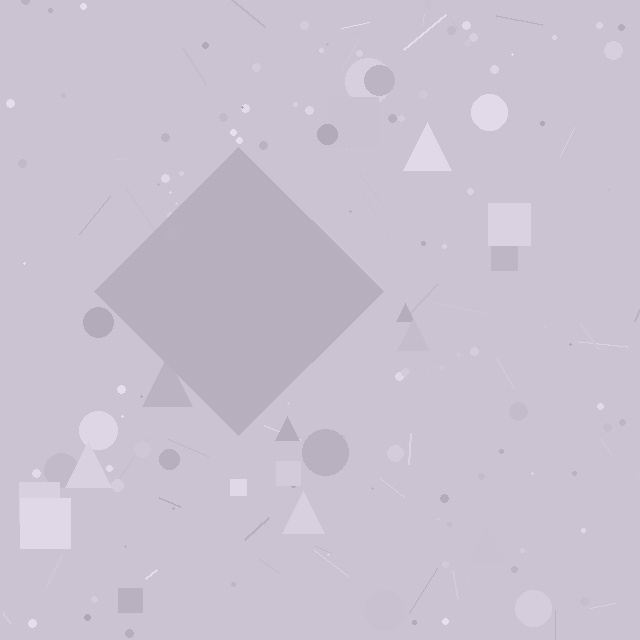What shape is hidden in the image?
A diamond is hidden in the image.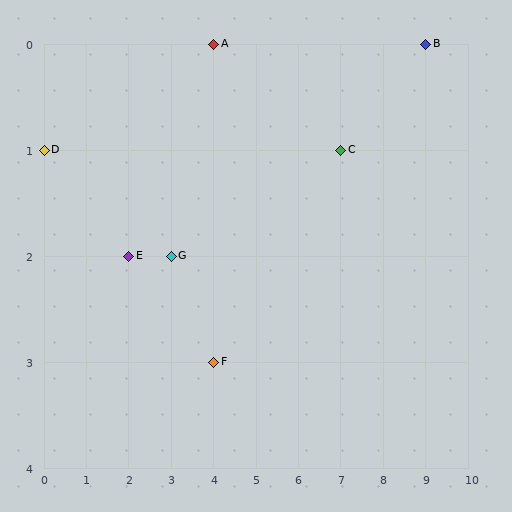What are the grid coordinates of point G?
Point G is at grid coordinates (3, 2).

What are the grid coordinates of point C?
Point C is at grid coordinates (7, 1).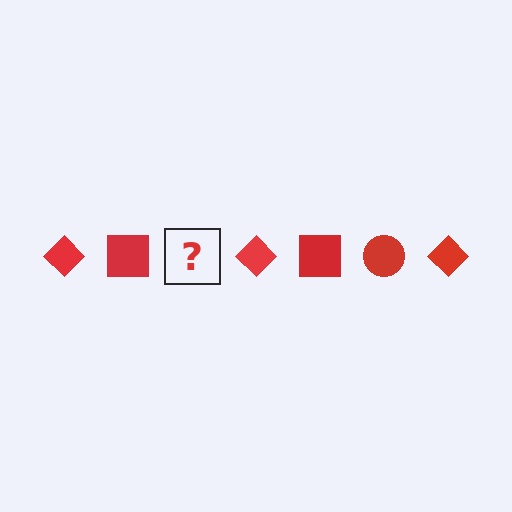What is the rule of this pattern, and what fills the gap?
The rule is that the pattern cycles through diamond, square, circle shapes in red. The gap should be filled with a red circle.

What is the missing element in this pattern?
The missing element is a red circle.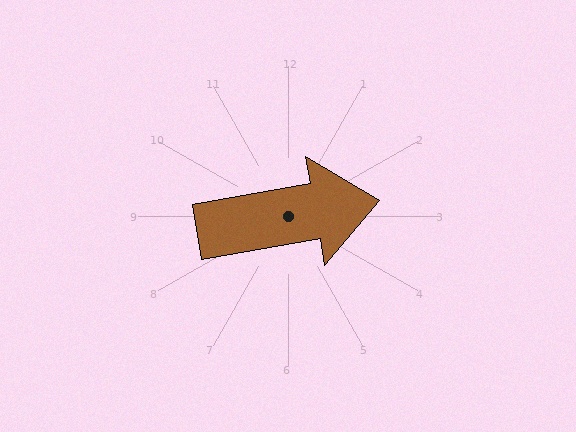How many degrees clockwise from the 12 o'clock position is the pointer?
Approximately 80 degrees.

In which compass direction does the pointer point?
East.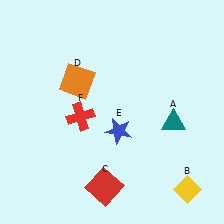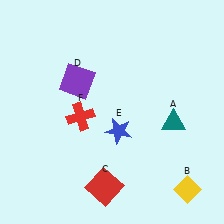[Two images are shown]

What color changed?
The square (D) changed from orange in Image 1 to purple in Image 2.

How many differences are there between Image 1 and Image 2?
There is 1 difference between the two images.